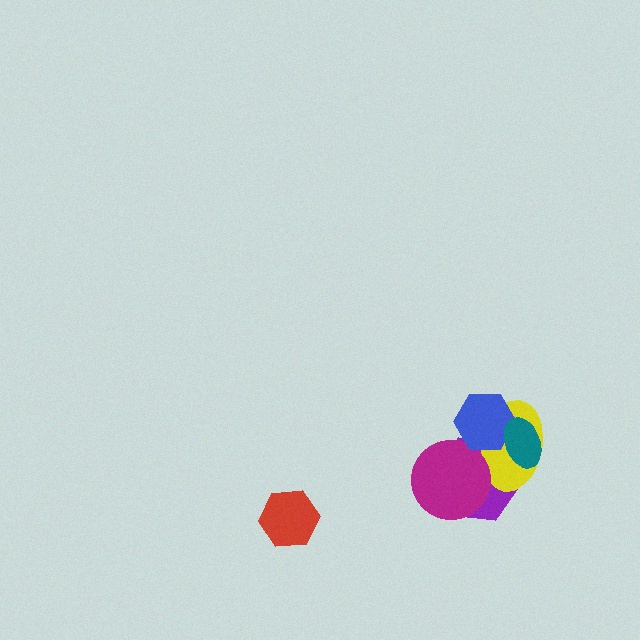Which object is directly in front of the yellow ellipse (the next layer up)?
The magenta circle is directly in front of the yellow ellipse.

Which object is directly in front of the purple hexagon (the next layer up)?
The yellow ellipse is directly in front of the purple hexagon.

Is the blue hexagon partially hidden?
Yes, it is partially covered by another shape.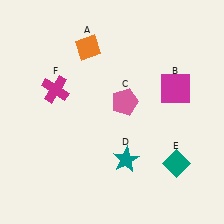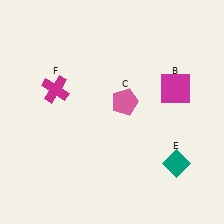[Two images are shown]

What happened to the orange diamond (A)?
The orange diamond (A) was removed in Image 2. It was in the top-left area of Image 1.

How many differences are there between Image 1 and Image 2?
There are 2 differences between the two images.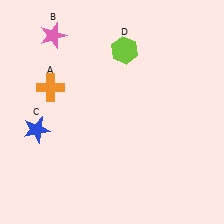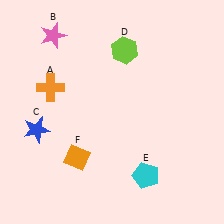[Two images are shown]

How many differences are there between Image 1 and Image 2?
There are 2 differences between the two images.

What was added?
A cyan pentagon (E), an orange diamond (F) were added in Image 2.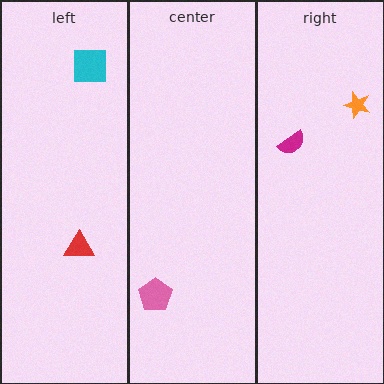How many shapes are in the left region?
2.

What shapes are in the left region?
The red triangle, the cyan square.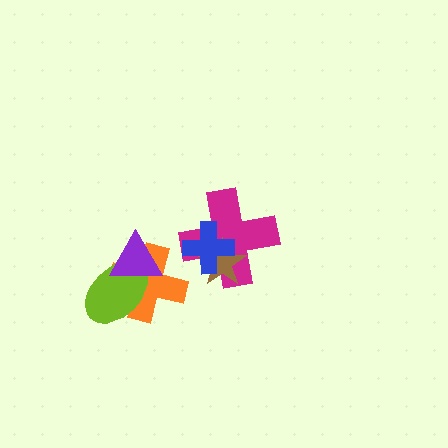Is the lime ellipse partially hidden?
Yes, it is partially covered by another shape.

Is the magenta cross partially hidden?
Yes, it is partially covered by another shape.